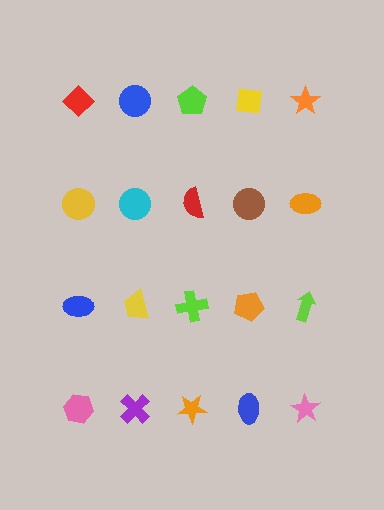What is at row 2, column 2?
A cyan circle.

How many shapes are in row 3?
5 shapes.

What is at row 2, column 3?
A red semicircle.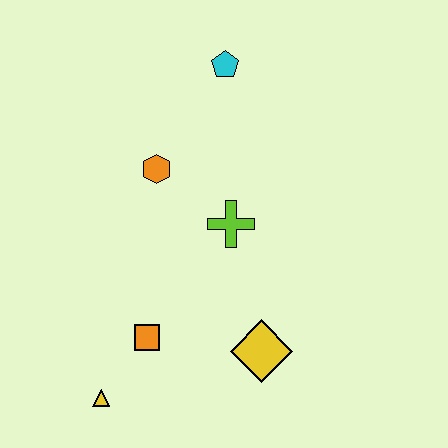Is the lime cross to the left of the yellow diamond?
Yes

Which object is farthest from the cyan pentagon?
The yellow triangle is farthest from the cyan pentagon.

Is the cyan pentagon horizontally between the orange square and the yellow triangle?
No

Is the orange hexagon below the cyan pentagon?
Yes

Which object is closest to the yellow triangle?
The orange square is closest to the yellow triangle.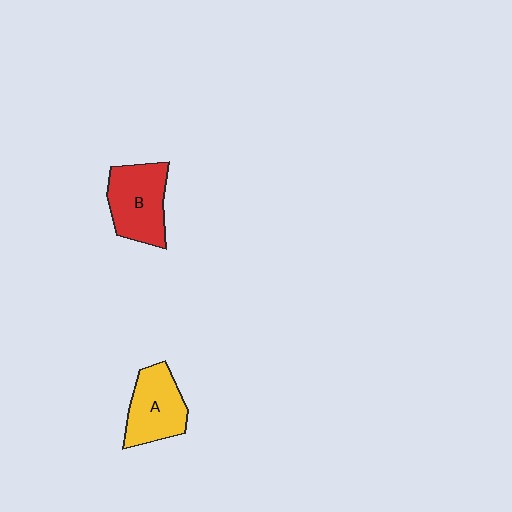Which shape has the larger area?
Shape B (red).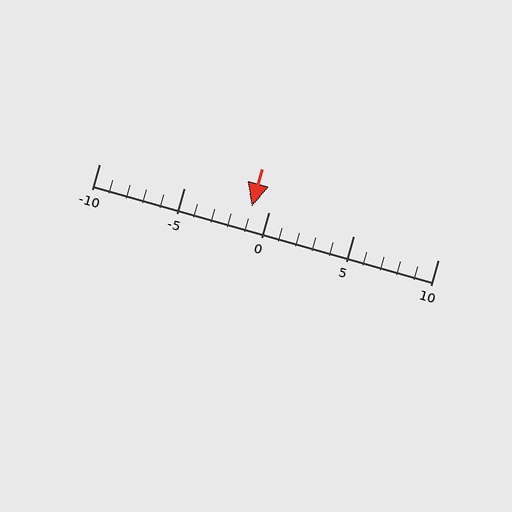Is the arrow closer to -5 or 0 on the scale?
The arrow is closer to 0.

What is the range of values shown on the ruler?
The ruler shows values from -10 to 10.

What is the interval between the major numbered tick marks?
The major tick marks are spaced 5 units apart.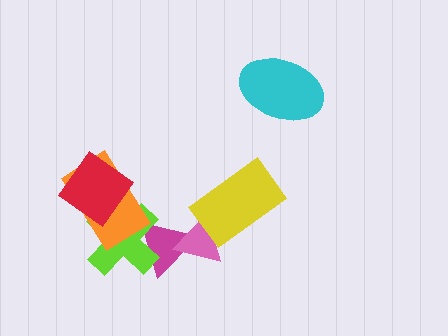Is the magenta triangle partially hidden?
Yes, it is partially covered by another shape.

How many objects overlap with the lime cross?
3 objects overlap with the lime cross.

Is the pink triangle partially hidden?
Yes, it is partially covered by another shape.